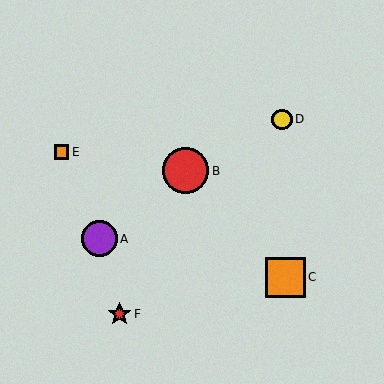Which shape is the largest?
The red circle (labeled B) is the largest.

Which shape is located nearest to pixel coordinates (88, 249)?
The purple circle (labeled A) at (99, 239) is nearest to that location.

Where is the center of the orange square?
The center of the orange square is at (285, 277).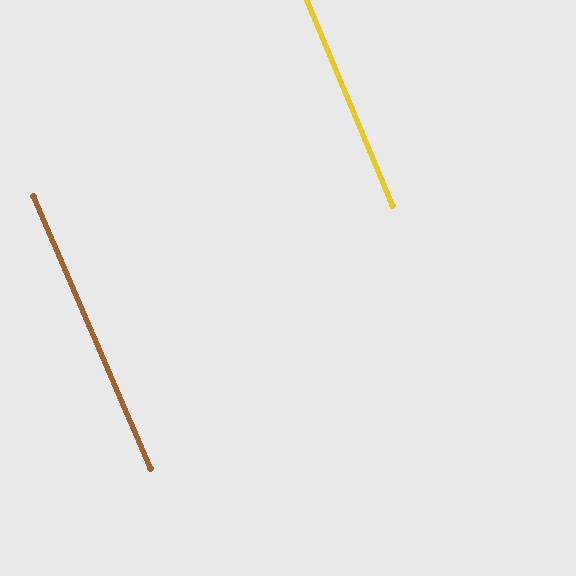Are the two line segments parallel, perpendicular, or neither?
Parallel — their directions differ by only 0.4°.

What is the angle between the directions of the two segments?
Approximately 0 degrees.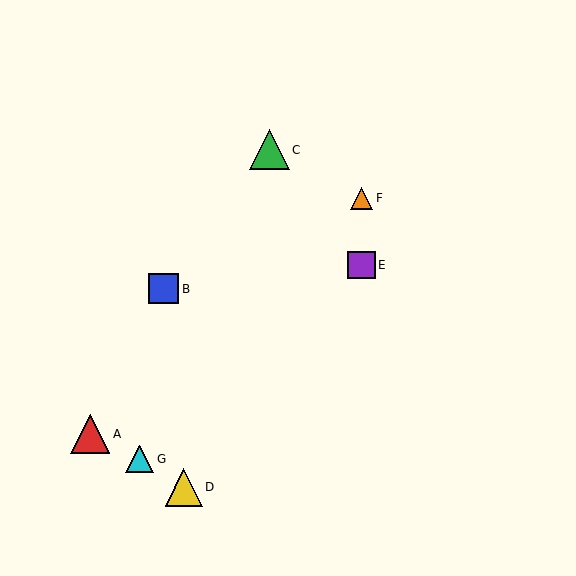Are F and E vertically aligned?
Yes, both are at x≈361.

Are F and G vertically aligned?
No, F is at x≈361 and G is at x≈140.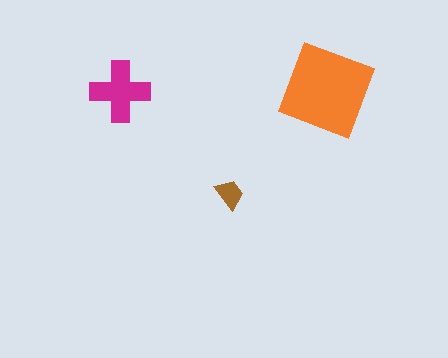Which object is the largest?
The orange square.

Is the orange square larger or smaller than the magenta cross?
Larger.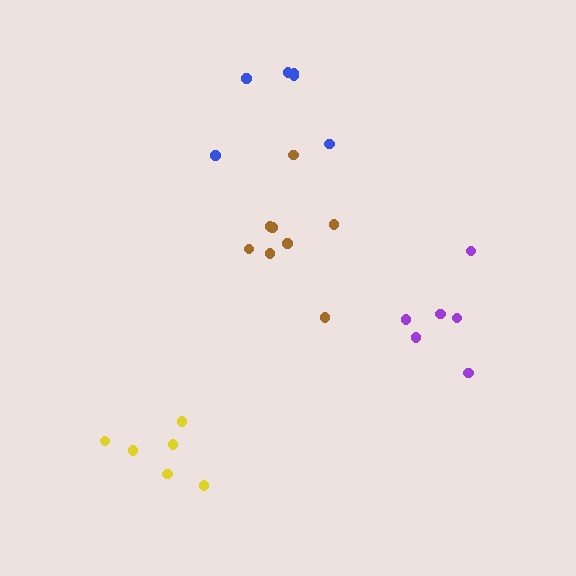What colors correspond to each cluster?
The clusters are colored: yellow, brown, purple, blue.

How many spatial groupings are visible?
There are 4 spatial groupings.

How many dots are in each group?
Group 1: 6 dots, Group 2: 8 dots, Group 3: 6 dots, Group 4: 6 dots (26 total).